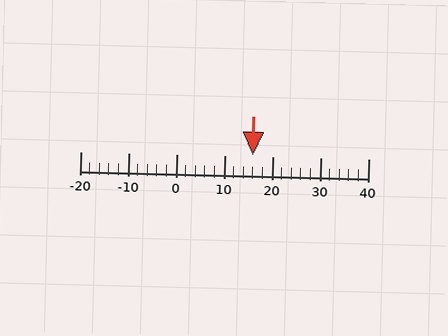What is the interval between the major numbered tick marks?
The major tick marks are spaced 10 units apart.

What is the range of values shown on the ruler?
The ruler shows values from -20 to 40.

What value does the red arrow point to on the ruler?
The red arrow points to approximately 16.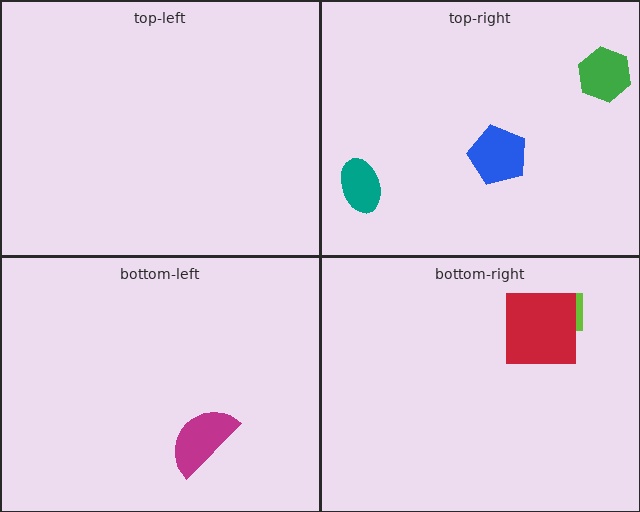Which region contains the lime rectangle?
The bottom-right region.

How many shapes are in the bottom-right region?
2.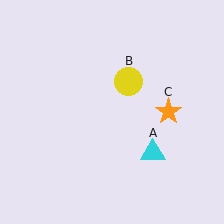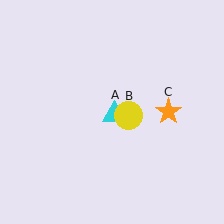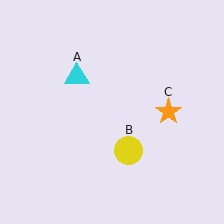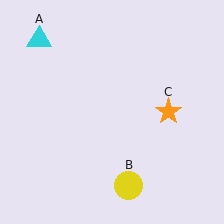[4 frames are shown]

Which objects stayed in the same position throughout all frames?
Orange star (object C) remained stationary.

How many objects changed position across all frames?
2 objects changed position: cyan triangle (object A), yellow circle (object B).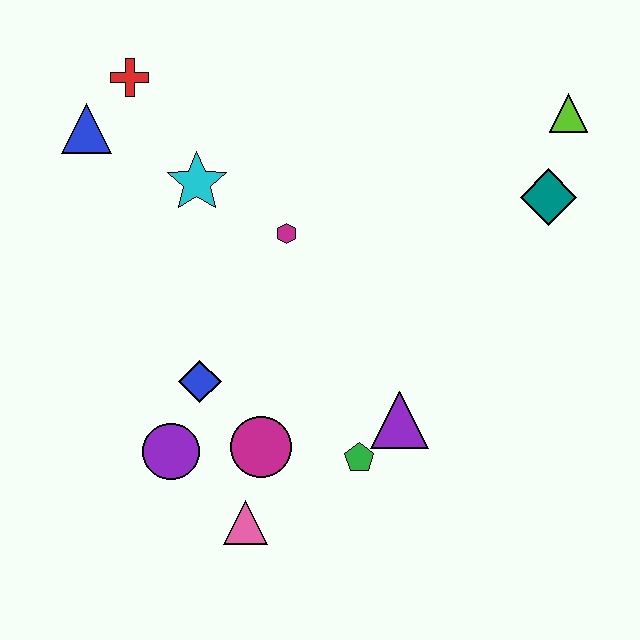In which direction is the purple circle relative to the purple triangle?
The purple circle is to the left of the purple triangle.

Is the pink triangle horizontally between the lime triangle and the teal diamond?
No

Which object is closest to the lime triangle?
The teal diamond is closest to the lime triangle.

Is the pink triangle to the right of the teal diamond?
No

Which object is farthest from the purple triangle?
The red cross is farthest from the purple triangle.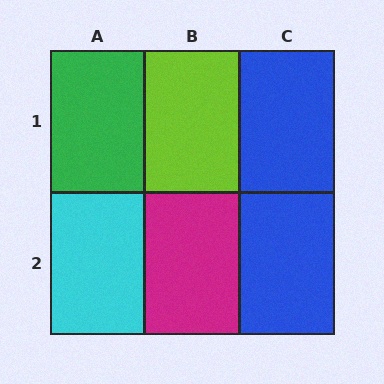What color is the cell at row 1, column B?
Lime.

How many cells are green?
1 cell is green.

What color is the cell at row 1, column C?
Blue.